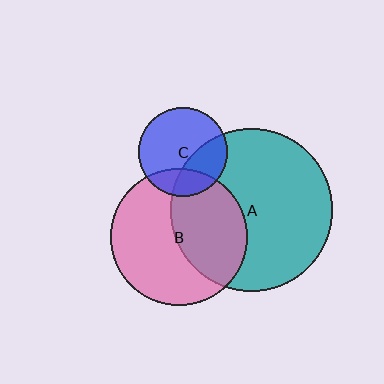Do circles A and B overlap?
Yes.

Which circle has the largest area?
Circle A (teal).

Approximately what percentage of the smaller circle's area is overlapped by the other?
Approximately 45%.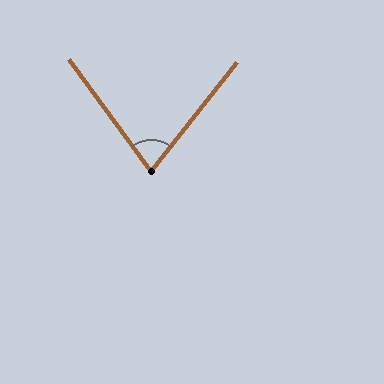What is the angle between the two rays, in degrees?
Approximately 75 degrees.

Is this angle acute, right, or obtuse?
It is acute.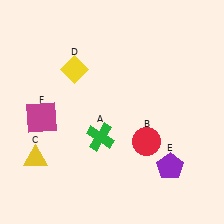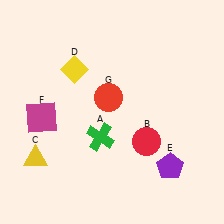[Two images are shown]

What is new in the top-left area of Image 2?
A red circle (G) was added in the top-left area of Image 2.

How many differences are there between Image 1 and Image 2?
There is 1 difference between the two images.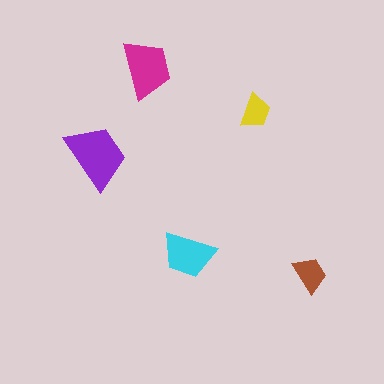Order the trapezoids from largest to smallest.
the purple one, the magenta one, the cyan one, the brown one, the yellow one.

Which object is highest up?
The magenta trapezoid is topmost.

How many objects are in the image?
There are 5 objects in the image.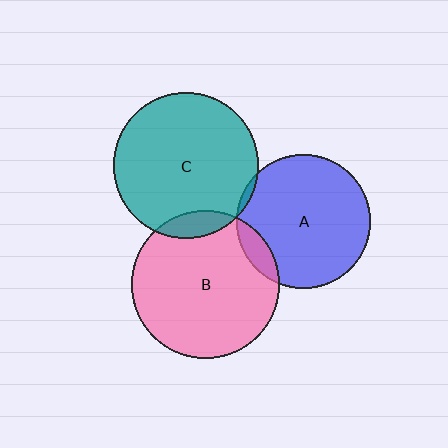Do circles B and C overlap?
Yes.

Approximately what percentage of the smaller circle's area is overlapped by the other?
Approximately 10%.